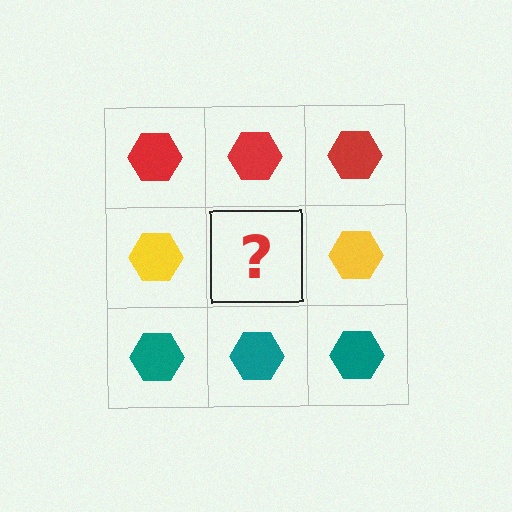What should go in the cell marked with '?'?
The missing cell should contain a yellow hexagon.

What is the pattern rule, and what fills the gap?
The rule is that each row has a consistent color. The gap should be filled with a yellow hexagon.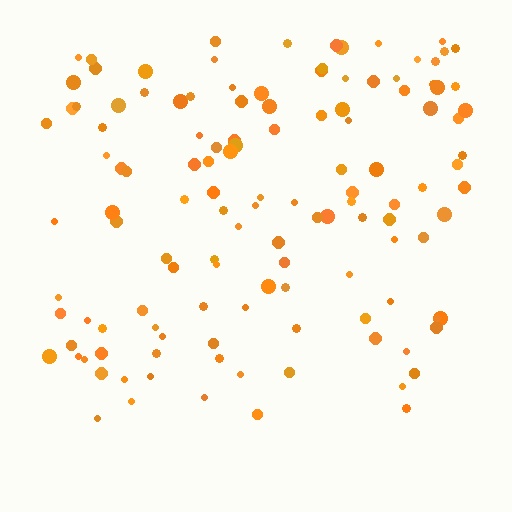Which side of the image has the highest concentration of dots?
The top.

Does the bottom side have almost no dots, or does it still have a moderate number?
Still a moderate number, just noticeably fewer than the top.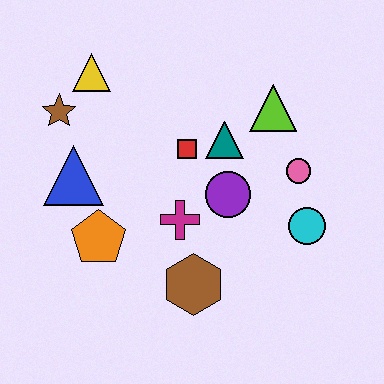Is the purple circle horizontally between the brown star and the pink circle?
Yes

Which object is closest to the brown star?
The yellow triangle is closest to the brown star.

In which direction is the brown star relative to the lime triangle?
The brown star is to the left of the lime triangle.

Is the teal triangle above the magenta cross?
Yes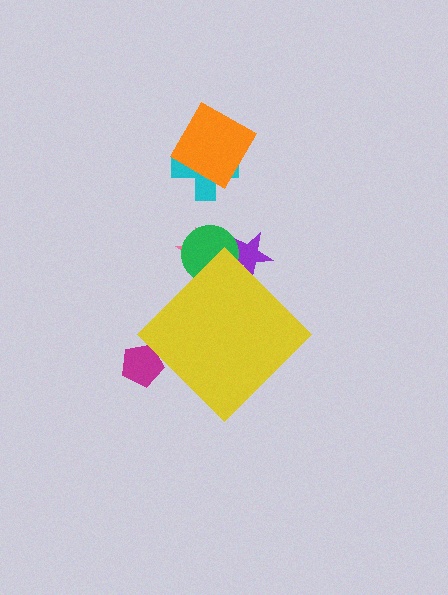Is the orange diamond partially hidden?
No, the orange diamond is fully visible.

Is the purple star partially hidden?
Yes, the purple star is partially hidden behind the yellow diamond.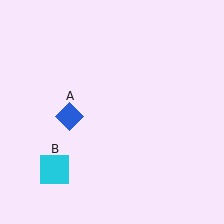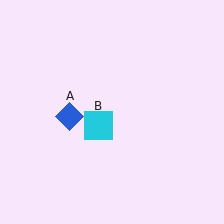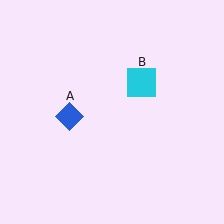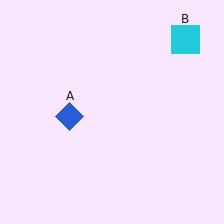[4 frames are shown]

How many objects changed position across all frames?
1 object changed position: cyan square (object B).